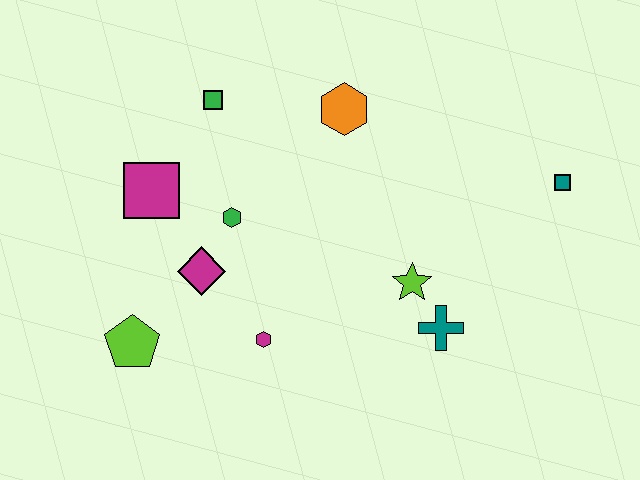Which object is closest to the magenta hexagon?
The magenta diamond is closest to the magenta hexagon.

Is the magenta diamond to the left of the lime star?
Yes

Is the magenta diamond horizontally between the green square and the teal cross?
No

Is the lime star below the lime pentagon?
No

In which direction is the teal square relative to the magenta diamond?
The teal square is to the right of the magenta diamond.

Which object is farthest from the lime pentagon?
The teal square is farthest from the lime pentagon.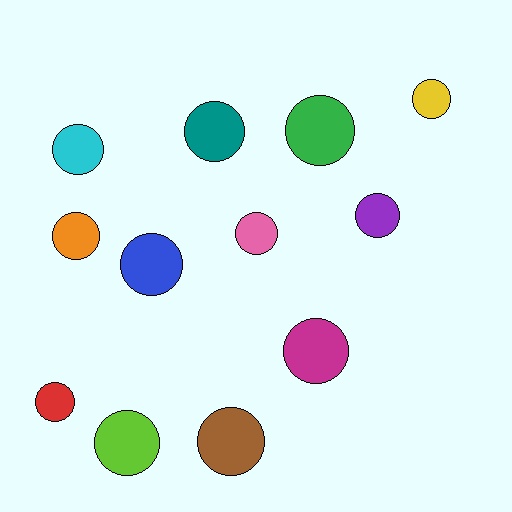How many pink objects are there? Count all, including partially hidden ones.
There is 1 pink object.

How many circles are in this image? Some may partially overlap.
There are 12 circles.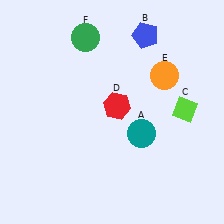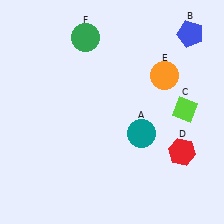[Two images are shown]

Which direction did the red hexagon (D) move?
The red hexagon (D) moved right.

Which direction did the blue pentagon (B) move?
The blue pentagon (B) moved right.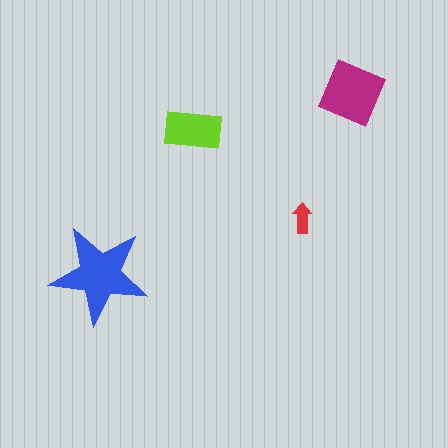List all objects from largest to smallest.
The blue star, the magenta square, the lime rectangle, the red arrow.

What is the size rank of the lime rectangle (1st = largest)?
3rd.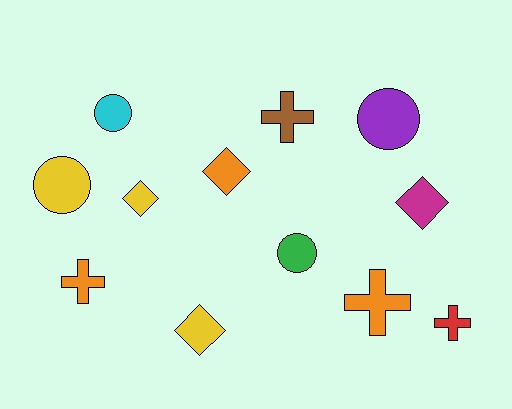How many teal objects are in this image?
There are no teal objects.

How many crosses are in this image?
There are 4 crosses.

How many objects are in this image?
There are 12 objects.